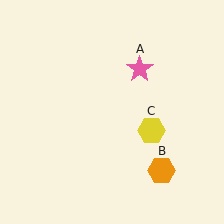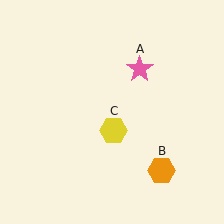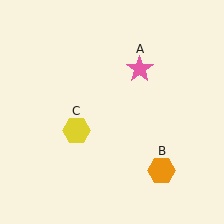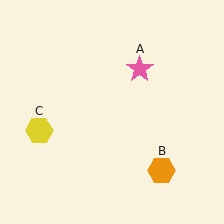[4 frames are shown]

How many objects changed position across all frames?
1 object changed position: yellow hexagon (object C).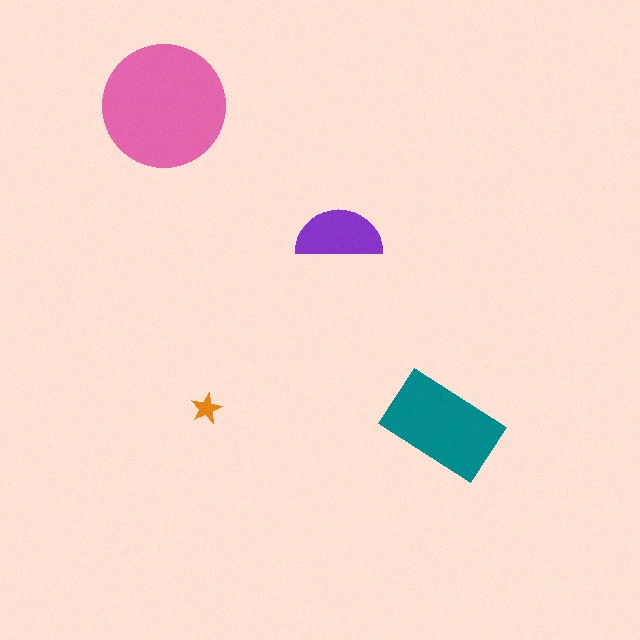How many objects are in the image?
There are 4 objects in the image.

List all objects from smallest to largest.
The orange star, the purple semicircle, the teal rectangle, the pink circle.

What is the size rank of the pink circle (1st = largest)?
1st.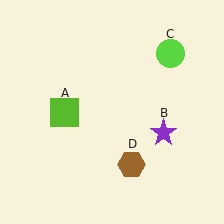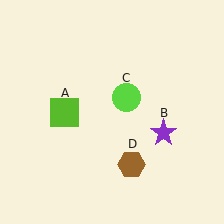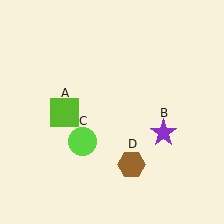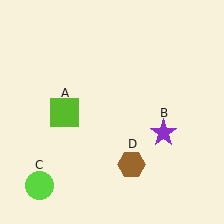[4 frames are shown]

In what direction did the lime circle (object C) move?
The lime circle (object C) moved down and to the left.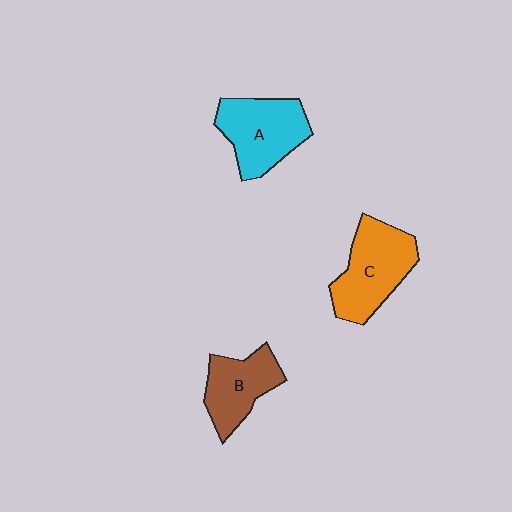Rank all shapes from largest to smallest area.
From largest to smallest: C (orange), A (cyan), B (brown).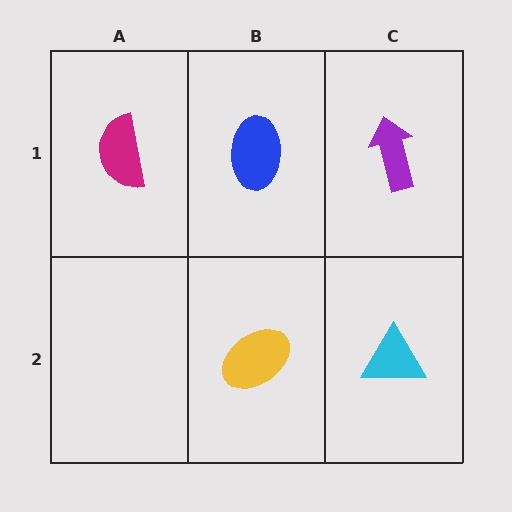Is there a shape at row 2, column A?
No, that cell is empty.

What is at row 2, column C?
A cyan triangle.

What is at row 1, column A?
A magenta semicircle.